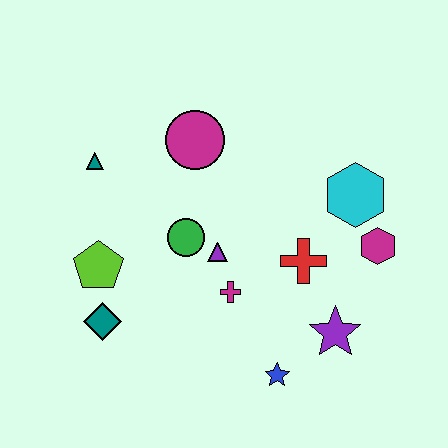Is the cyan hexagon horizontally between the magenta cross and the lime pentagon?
No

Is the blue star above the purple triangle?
No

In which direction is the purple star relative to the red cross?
The purple star is below the red cross.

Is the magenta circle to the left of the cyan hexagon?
Yes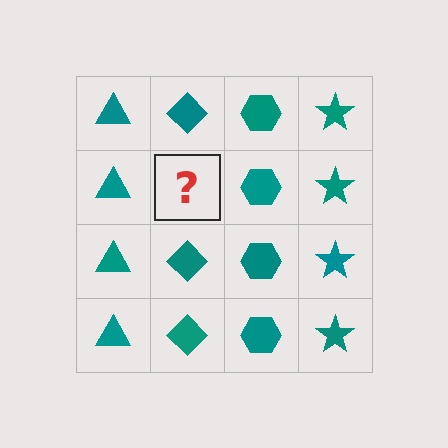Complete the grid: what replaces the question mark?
The question mark should be replaced with a teal diamond.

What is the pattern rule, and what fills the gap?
The rule is that each column has a consistent shape. The gap should be filled with a teal diamond.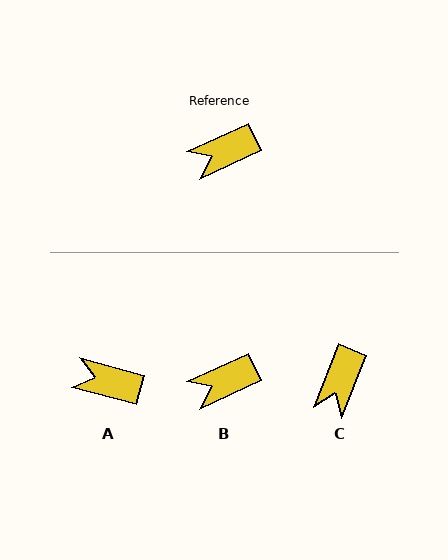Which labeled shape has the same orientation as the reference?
B.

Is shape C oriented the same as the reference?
No, it is off by about 44 degrees.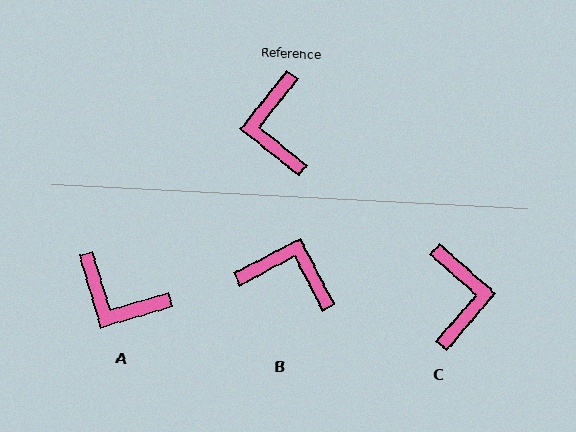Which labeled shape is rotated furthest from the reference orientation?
C, about 178 degrees away.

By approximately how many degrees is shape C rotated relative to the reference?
Approximately 178 degrees counter-clockwise.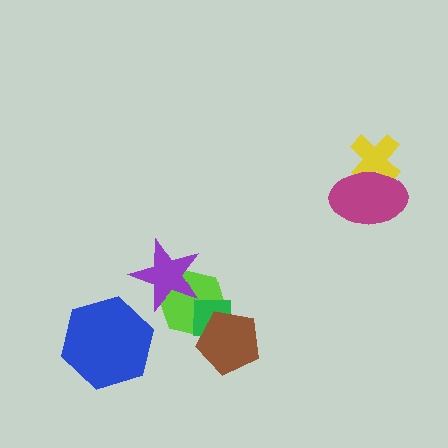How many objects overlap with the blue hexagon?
0 objects overlap with the blue hexagon.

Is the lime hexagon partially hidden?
Yes, it is partially covered by another shape.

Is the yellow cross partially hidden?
Yes, it is partially covered by another shape.